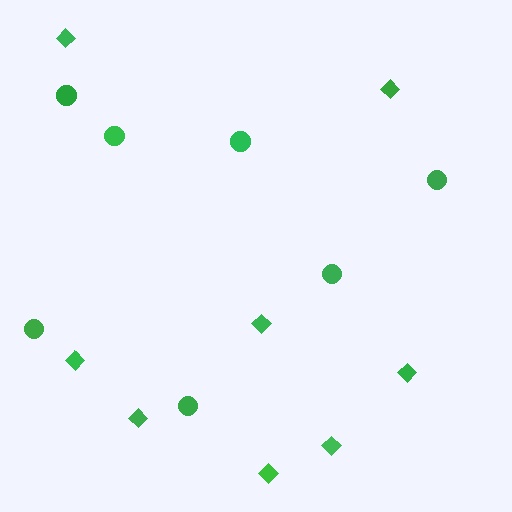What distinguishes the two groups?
There are 2 groups: one group of circles (7) and one group of diamonds (8).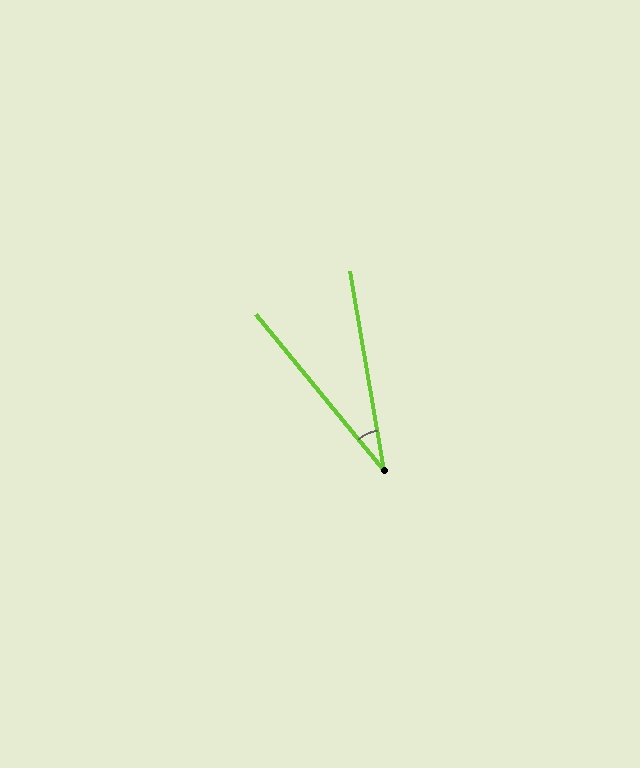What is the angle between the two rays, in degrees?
Approximately 30 degrees.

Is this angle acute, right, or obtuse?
It is acute.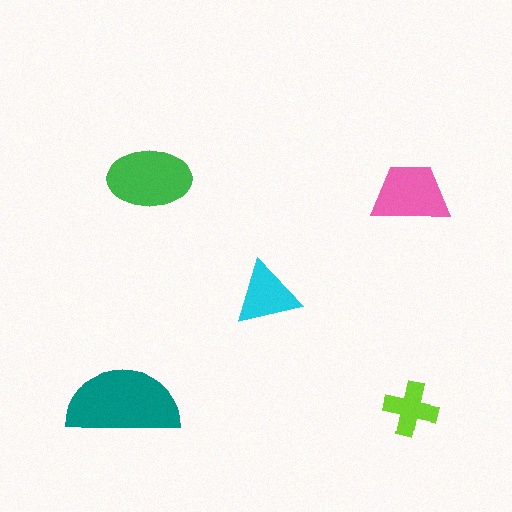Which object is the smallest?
The lime cross.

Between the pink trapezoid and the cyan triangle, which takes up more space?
The pink trapezoid.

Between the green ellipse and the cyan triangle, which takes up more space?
The green ellipse.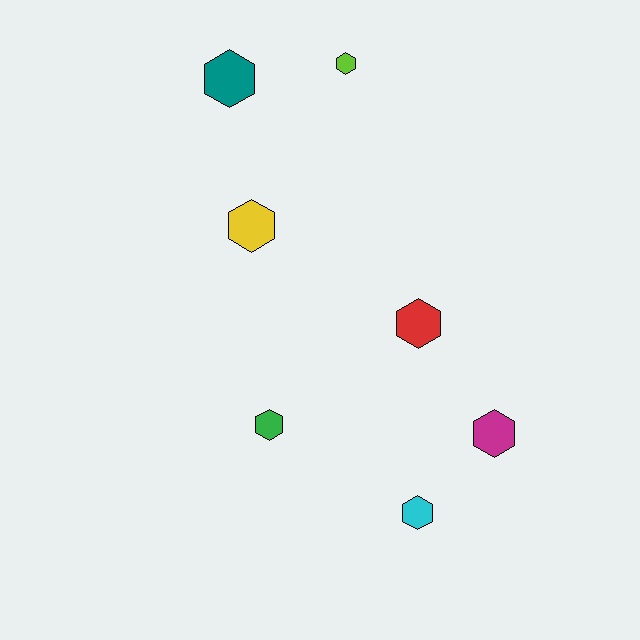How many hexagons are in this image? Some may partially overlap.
There are 7 hexagons.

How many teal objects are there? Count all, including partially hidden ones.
There is 1 teal object.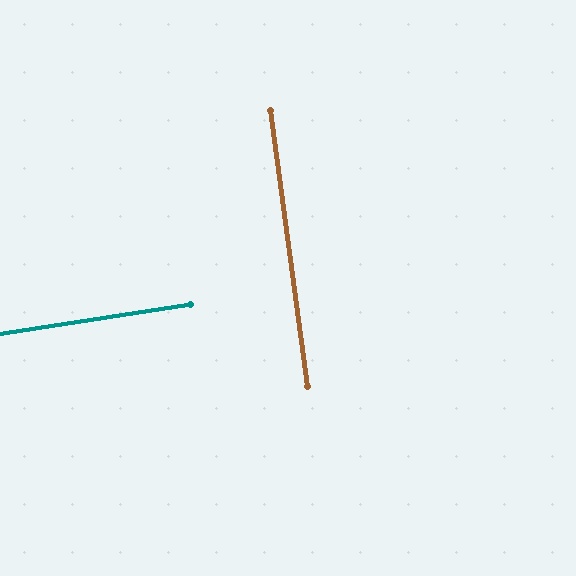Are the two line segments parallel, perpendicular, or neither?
Perpendicular — they meet at approximately 89°.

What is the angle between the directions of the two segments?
Approximately 89 degrees.